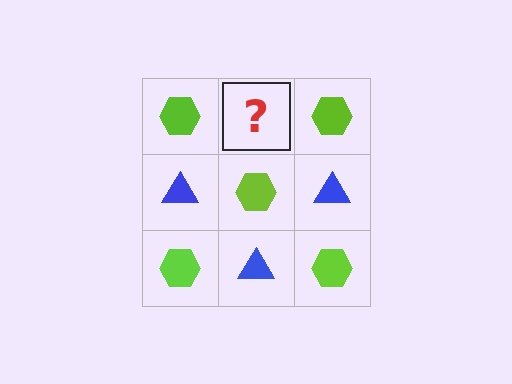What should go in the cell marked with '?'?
The missing cell should contain a blue triangle.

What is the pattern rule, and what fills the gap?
The rule is that it alternates lime hexagon and blue triangle in a checkerboard pattern. The gap should be filled with a blue triangle.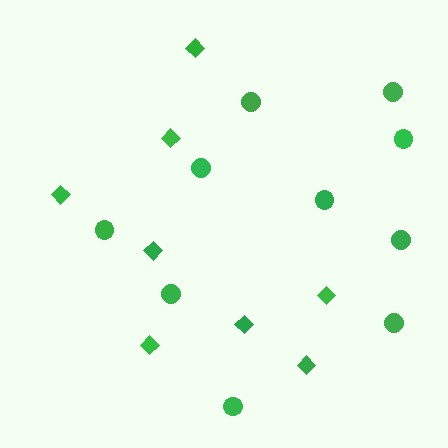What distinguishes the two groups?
There are 2 groups: one group of circles (10) and one group of diamonds (8).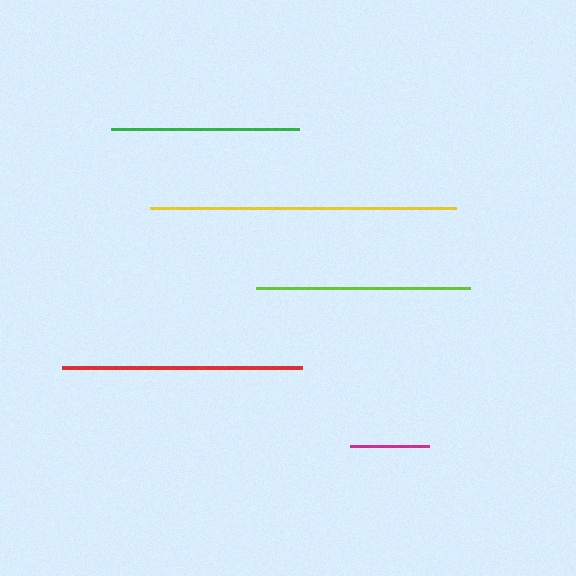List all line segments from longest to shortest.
From longest to shortest: yellow, red, lime, green, magenta.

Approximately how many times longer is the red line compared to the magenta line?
The red line is approximately 3.0 times the length of the magenta line.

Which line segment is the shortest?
The magenta line is the shortest at approximately 79 pixels.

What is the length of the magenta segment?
The magenta segment is approximately 79 pixels long.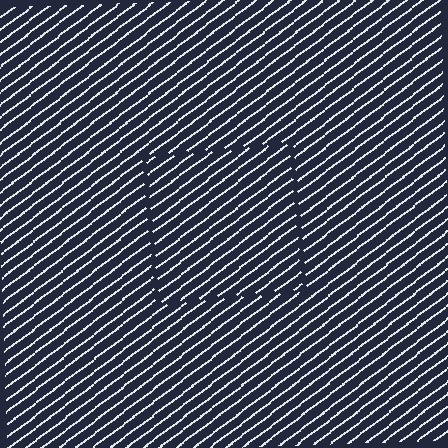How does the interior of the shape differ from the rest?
The interior of the shape contains the same grating, shifted by half a period — the contour is defined by the phase discontinuity where line-ends from the inner and outer gratings abut.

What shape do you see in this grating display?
An illusory square. The interior of the shape contains the same grating, shifted by half a period — the contour is defined by the phase discontinuity where line-ends from the inner and outer gratings abut.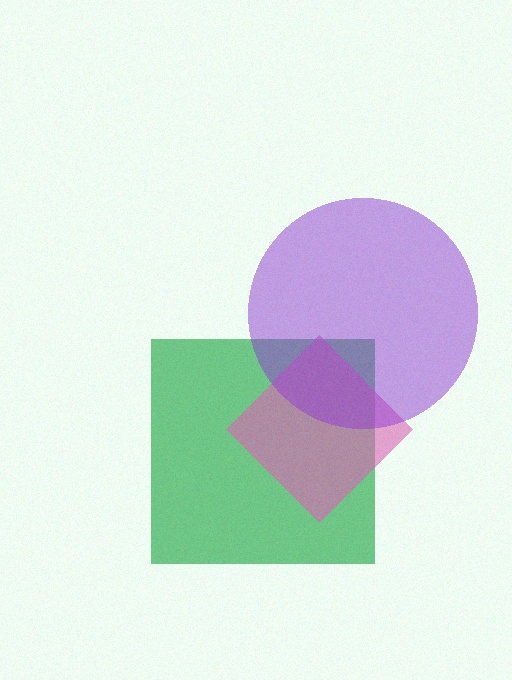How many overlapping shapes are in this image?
There are 3 overlapping shapes in the image.